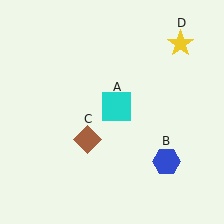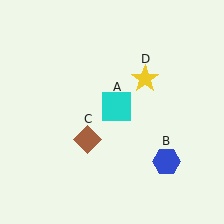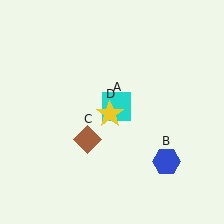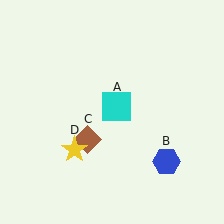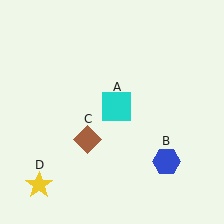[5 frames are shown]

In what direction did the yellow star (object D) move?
The yellow star (object D) moved down and to the left.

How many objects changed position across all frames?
1 object changed position: yellow star (object D).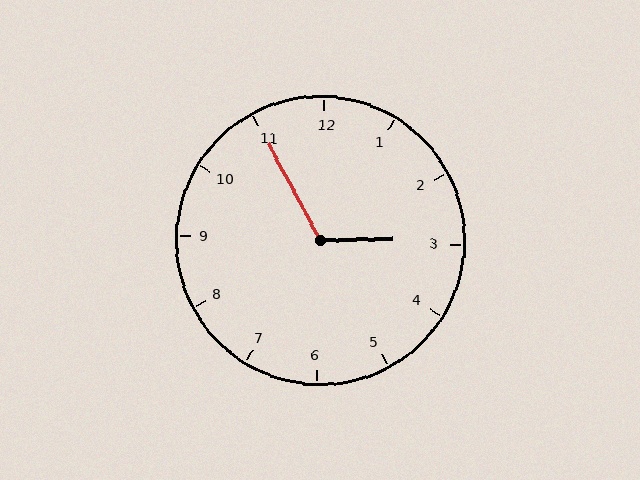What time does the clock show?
2:55.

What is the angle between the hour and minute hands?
Approximately 118 degrees.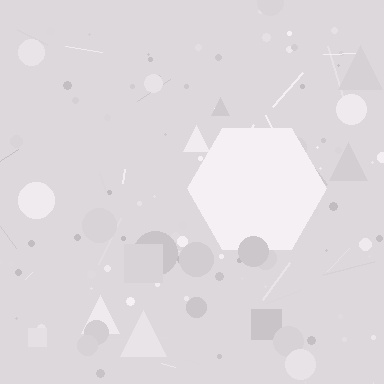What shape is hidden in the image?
A hexagon is hidden in the image.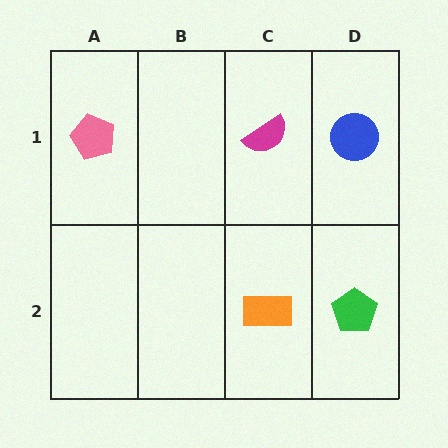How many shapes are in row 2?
2 shapes.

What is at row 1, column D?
A blue circle.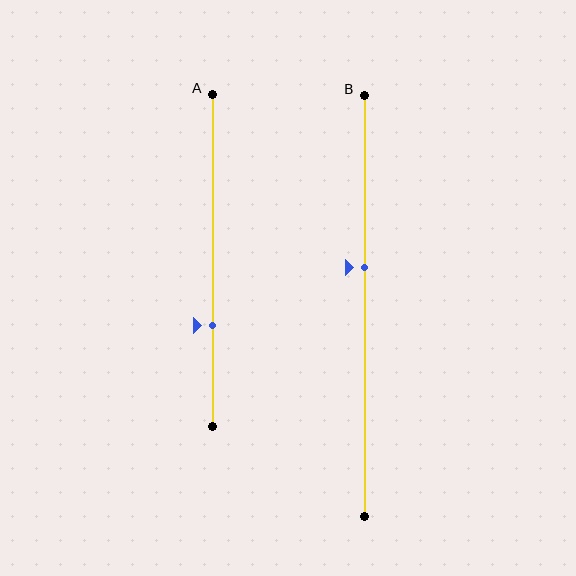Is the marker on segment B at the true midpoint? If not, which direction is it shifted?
No, the marker on segment B is shifted upward by about 9% of the segment length.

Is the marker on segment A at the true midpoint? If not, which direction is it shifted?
No, the marker on segment A is shifted downward by about 19% of the segment length.